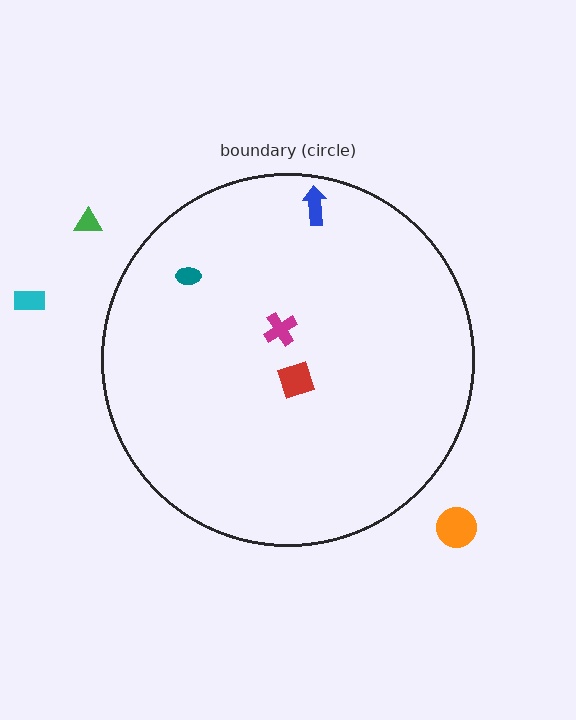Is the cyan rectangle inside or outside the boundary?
Outside.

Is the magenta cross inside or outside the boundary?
Inside.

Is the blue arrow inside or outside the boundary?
Inside.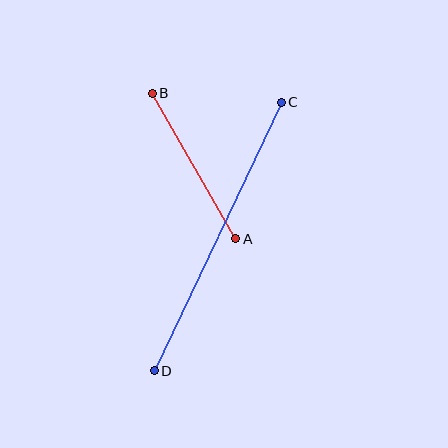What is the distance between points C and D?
The distance is approximately 297 pixels.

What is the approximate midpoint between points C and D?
The midpoint is at approximately (218, 237) pixels.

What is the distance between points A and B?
The distance is approximately 168 pixels.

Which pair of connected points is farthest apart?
Points C and D are farthest apart.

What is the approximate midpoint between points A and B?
The midpoint is at approximately (194, 166) pixels.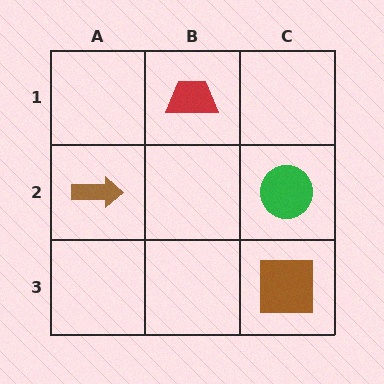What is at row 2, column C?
A green circle.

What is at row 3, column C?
A brown square.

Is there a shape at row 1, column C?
No, that cell is empty.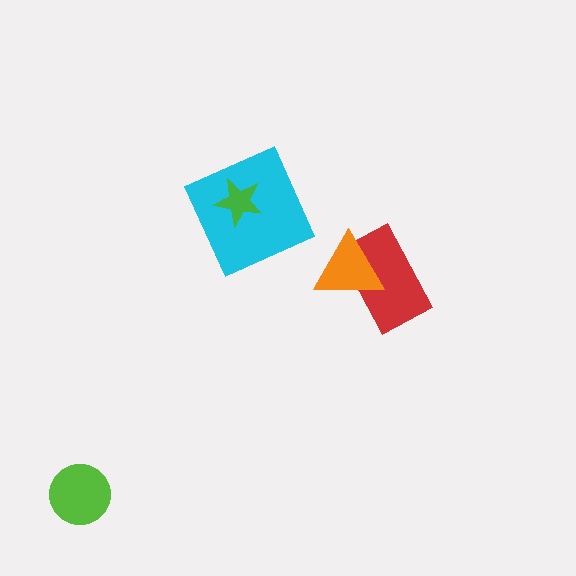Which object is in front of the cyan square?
The green star is in front of the cyan square.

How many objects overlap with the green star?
1 object overlaps with the green star.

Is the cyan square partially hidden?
Yes, it is partially covered by another shape.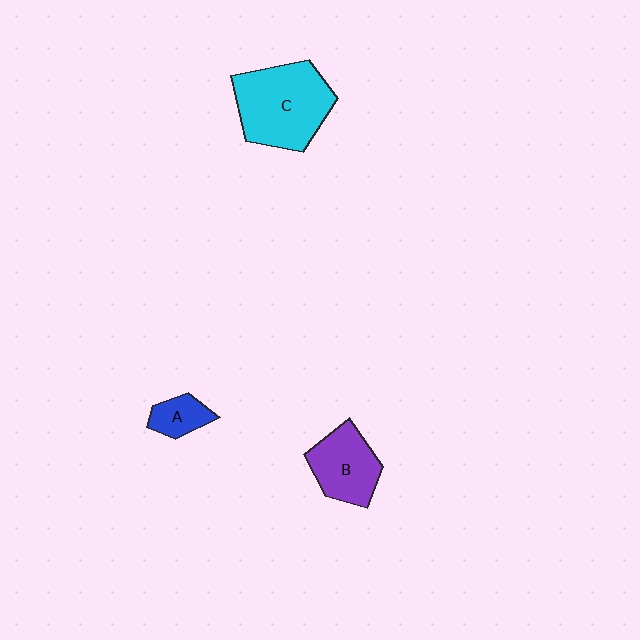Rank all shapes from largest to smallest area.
From largest to smallest: C (cyan), B (purple), A (blue).